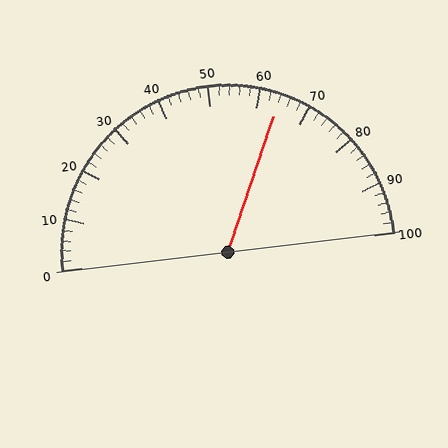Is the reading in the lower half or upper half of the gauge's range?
The reading is in the upper half of the range (0 to 100).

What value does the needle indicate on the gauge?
The needle indicates approximately 64.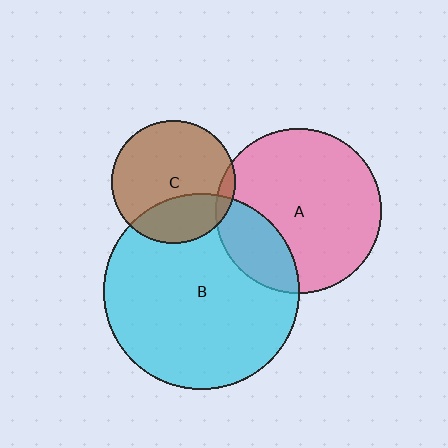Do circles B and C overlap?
Yes.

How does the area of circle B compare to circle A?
Approximately 1.4 times.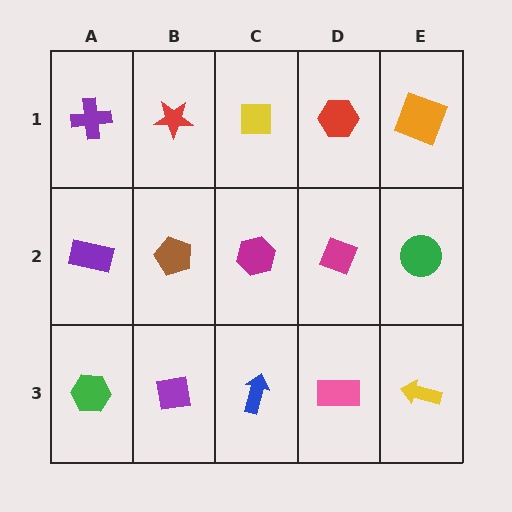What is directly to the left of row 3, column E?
A pink rectangle.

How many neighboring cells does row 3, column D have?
3.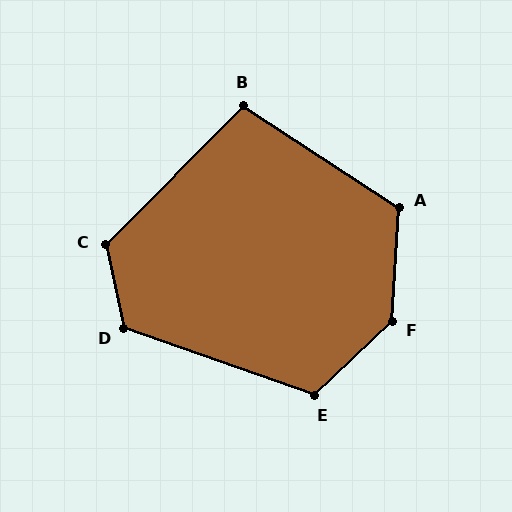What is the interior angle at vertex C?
Approximately 123 degrees (obtuse).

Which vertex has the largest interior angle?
F, at approximately 137 degrees.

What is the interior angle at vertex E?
Approximately 117 degrees (obtuse).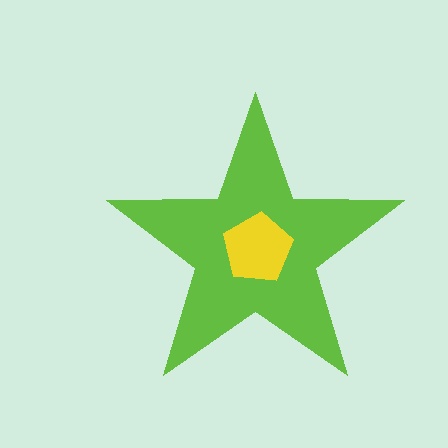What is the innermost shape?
The yellow pentagon.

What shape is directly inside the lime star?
The yellow pentagon.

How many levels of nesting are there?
2.